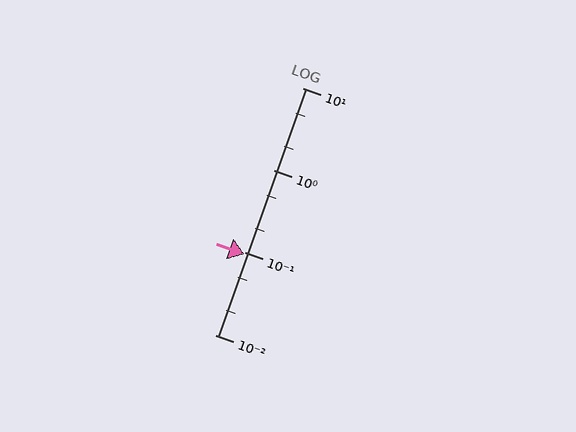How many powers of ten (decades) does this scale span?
The scale spans 3 decades, from 0.01 to 10.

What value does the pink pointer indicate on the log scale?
The pointer indicates approximately 0.095.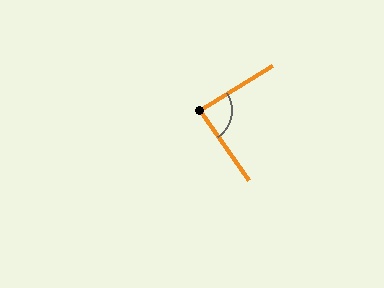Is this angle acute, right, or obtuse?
It is approximately a right angle.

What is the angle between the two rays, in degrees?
Approximately 87 degrees.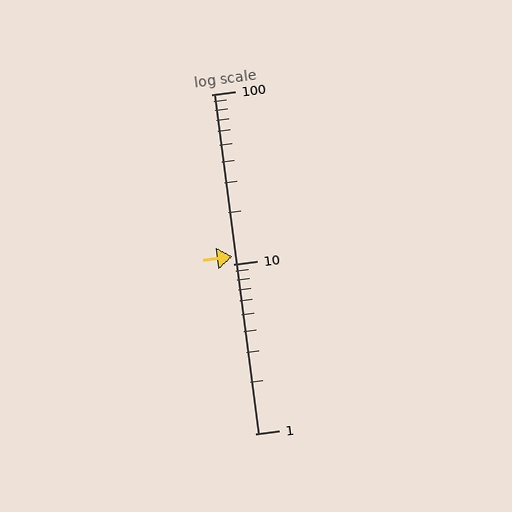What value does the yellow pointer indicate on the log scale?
The pointer indicates approximately 11.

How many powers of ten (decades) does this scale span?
The scale spans 2 decades, from 1 to 100.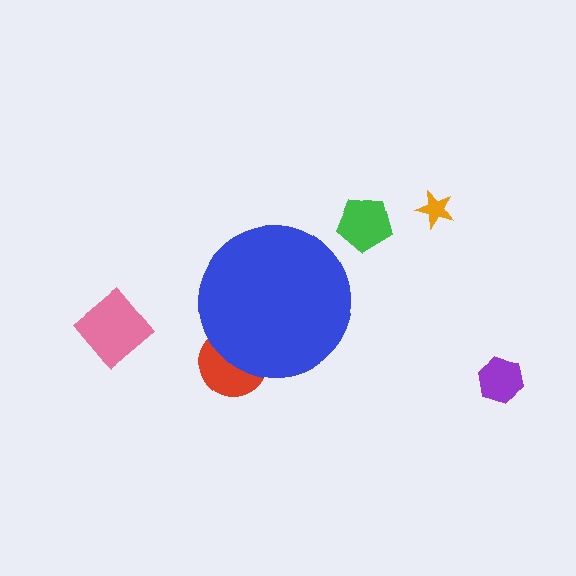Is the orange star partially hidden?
No, the orange star is fully visible.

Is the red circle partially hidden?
Yes, the red circle is partially hidden behind the blue circle.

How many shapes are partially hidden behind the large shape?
1 shape is partially hidden.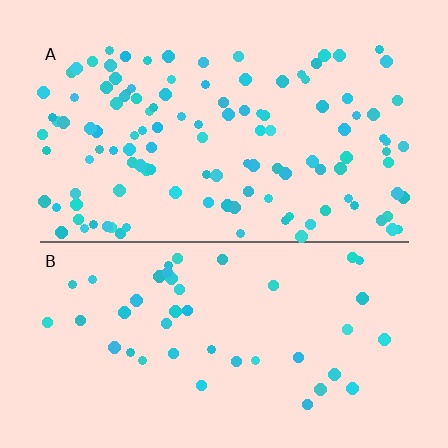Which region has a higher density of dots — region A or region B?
A (the top).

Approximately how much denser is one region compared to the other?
Approximately 2.7× — region A over region B.